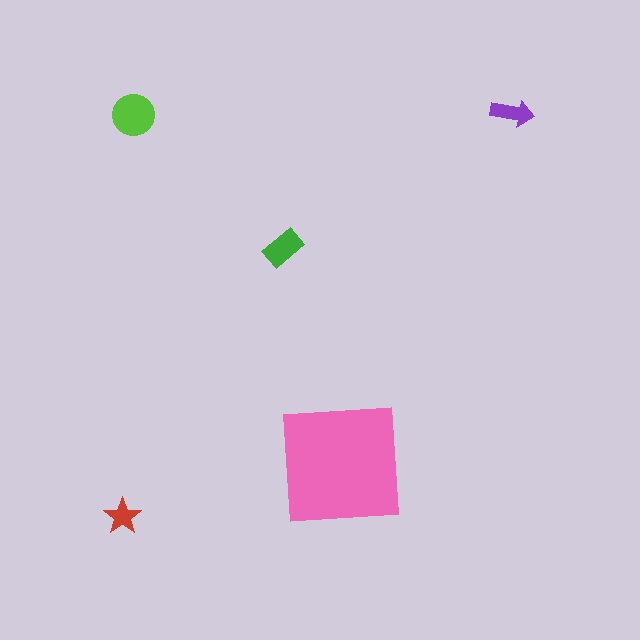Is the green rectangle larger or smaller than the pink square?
Smaller.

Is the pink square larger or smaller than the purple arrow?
Larger.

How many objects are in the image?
There are 5 objects in the image.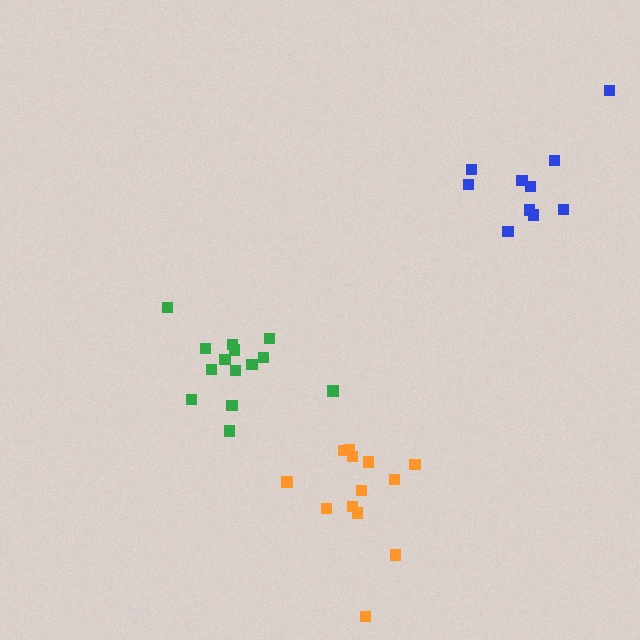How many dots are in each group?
Group 1: 13 dots, Group 2: 10 dots, Group 3: 14 dots (37 total).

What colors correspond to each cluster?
The clusters are colored: orange, blue, green.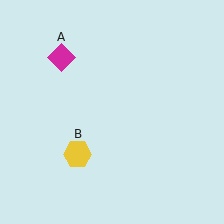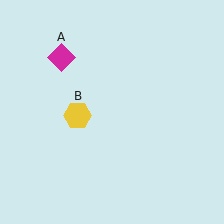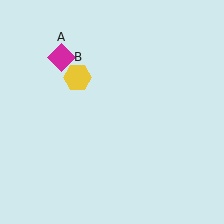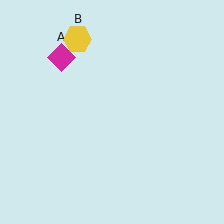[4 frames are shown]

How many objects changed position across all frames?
1 object changed position: yellow hexagon (object B).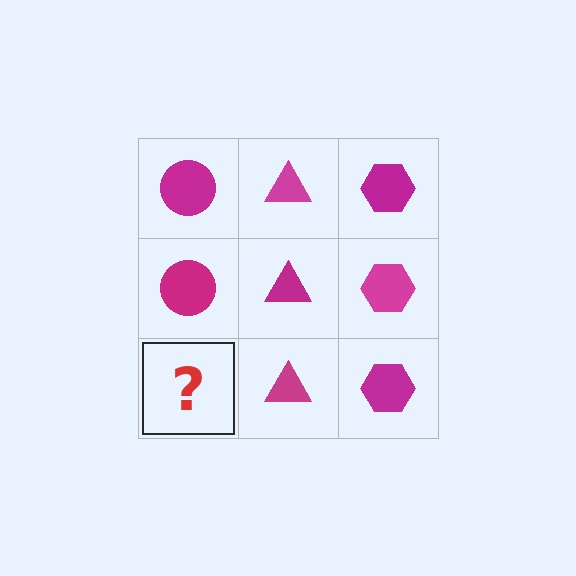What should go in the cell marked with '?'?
The missing cell should contain a magenta circle.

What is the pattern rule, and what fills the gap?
The rule is that each column has a consistent shape. The gap should be filled with a magenta circle.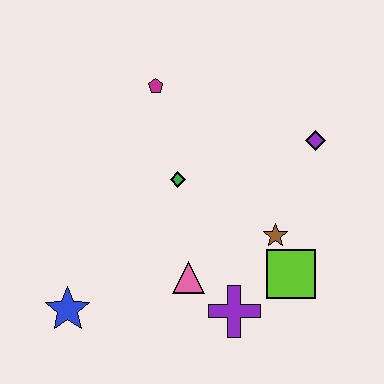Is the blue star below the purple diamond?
Yes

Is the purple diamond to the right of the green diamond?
Yes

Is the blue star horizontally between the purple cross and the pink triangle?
No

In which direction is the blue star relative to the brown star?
The blue star is to the left of the brown star.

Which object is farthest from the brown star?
The blue star is farthest from the brown star.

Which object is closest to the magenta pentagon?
The green diamond is closest to the magenta pentagon.